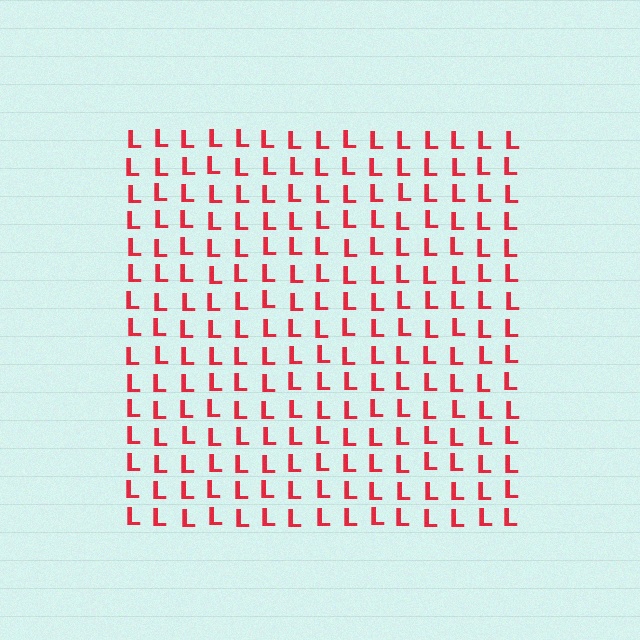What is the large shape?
The large shape is a square.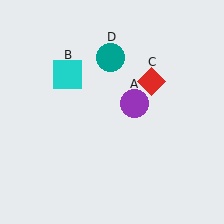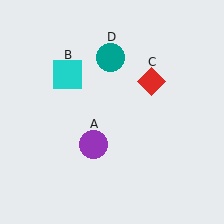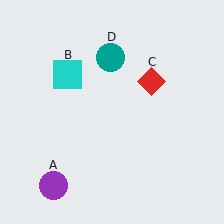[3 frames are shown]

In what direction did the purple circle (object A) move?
The purple circle (object A) moved down and to the left.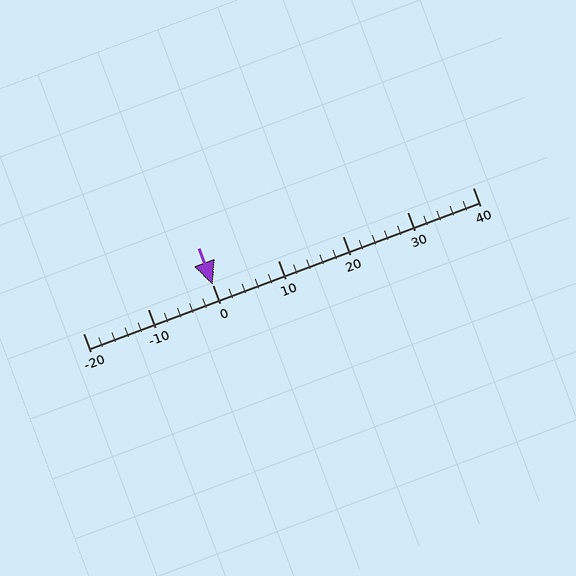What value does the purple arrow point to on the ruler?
The purple arrow points to approximately 0.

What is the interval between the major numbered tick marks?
The major tick marks are spaced 10 units apart.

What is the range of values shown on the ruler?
The ruler shows values from -20 to 40.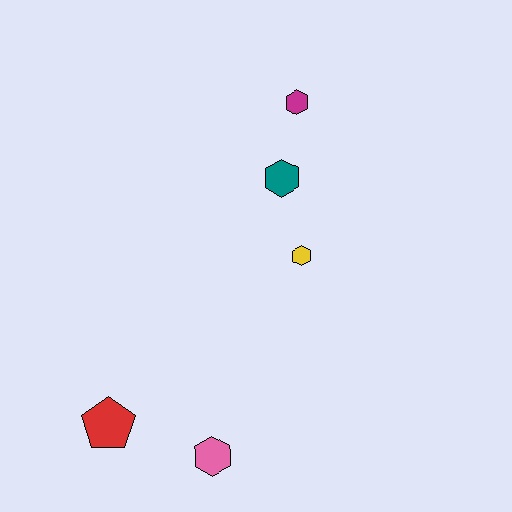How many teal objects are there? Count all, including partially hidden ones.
There is 1 teal object.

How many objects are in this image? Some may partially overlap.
There are 5 objects.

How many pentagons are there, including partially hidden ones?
There is 1 pentagon.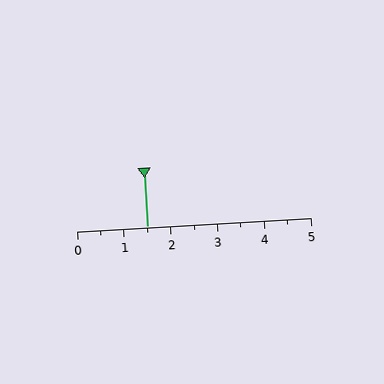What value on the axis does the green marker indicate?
The marker indicates approximately 1.5.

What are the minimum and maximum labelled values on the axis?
The axis runs from 0 to 5.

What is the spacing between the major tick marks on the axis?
The major ticks are spaced 1 apart.